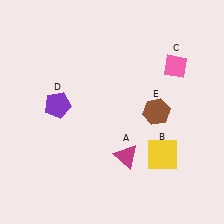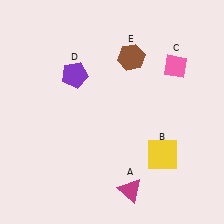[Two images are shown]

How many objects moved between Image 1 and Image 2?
3 objects moved between the two images.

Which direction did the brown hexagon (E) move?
The brown hexagon (E) moved up.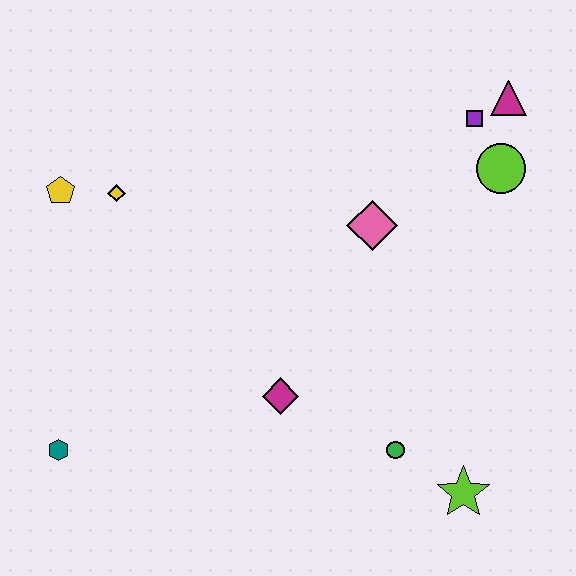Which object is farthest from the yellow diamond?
The lime star is farthest from the yellow diamond.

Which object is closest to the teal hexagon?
The magenta diamond is closest to the teal hexagon.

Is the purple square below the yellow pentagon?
No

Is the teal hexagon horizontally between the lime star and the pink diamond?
No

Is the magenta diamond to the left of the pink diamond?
Yes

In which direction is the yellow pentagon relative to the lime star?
The yellow pentagon is to the left of the lime star.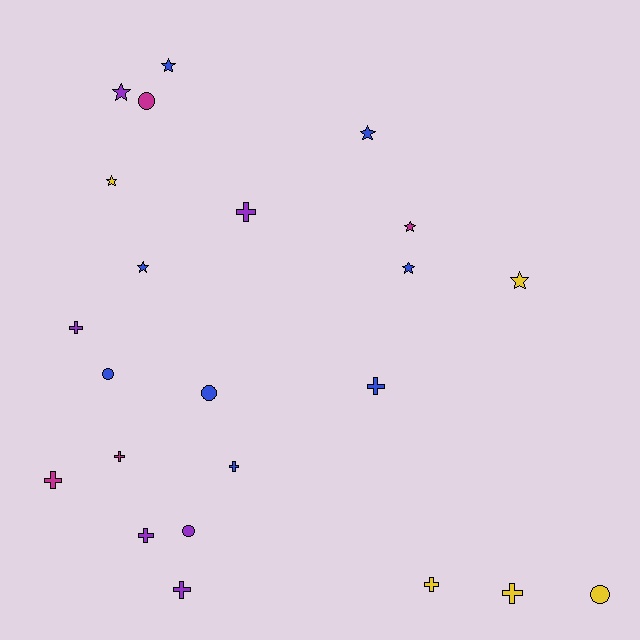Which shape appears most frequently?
Cross, with 10 objects.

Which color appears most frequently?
Blue, with 8 objects.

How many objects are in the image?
There are 23 objects.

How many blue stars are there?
There are 4 blue stars.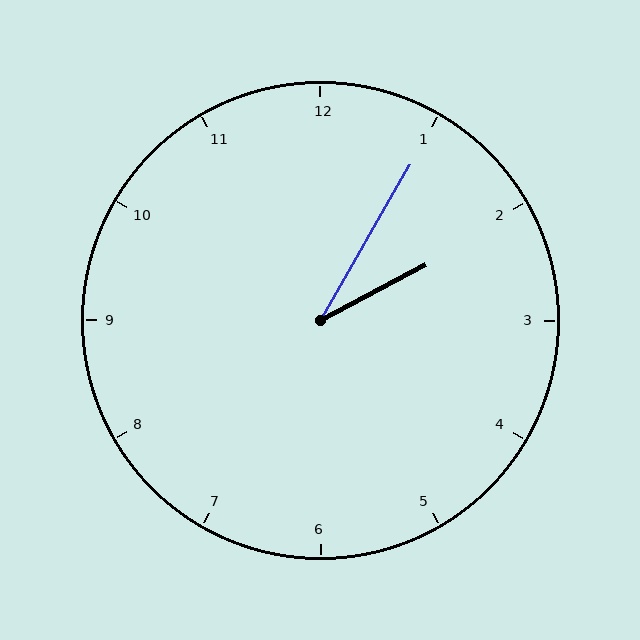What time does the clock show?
2:05.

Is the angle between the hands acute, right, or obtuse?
It is acute.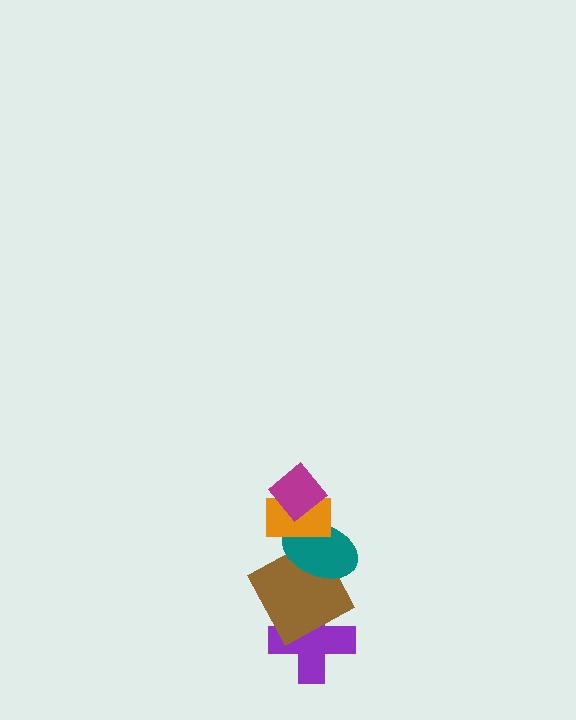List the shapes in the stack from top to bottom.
From top to bottom: the magenta diamond, the orange rectangle, the teal ellipse, the brown square, the purple cross.